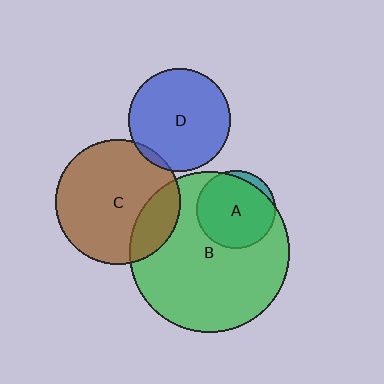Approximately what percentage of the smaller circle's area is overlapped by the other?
Approximately 20%.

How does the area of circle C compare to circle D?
Approximately 1.5 times.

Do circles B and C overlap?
Yes.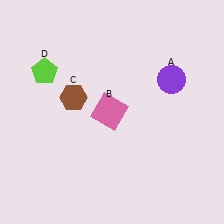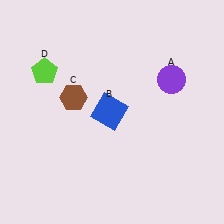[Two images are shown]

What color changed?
The square (B) changed from pink in Image 1 to blue in Image 2.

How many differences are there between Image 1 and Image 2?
There is 1 difference between the two images.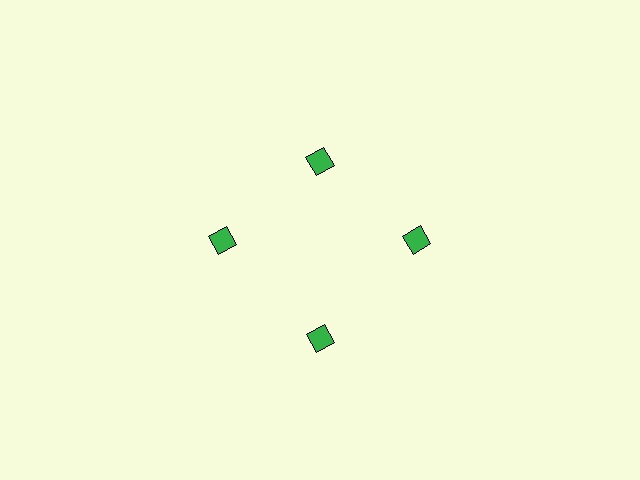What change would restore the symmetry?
The symmetry would be restored by moving it outward, back onto the ring so that all 4 diamonds sit at equal angles and equal distance from the center.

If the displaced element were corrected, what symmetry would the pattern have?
It would have 4-fold rotational symmetry — the pattern would map onto itself every 90 degrees.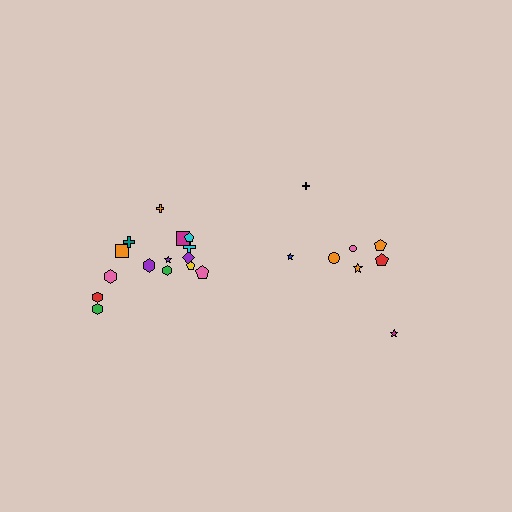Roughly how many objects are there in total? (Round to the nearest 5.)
Roughly 25 objects in total.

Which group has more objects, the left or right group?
The left group.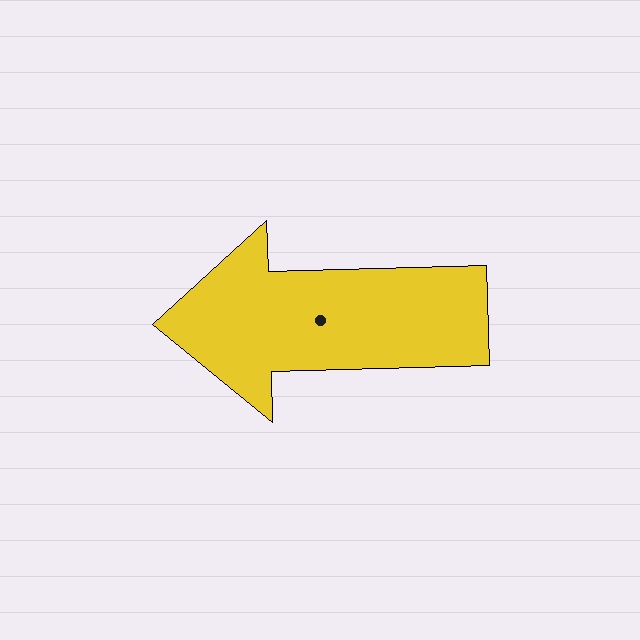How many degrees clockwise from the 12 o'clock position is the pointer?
Approximately 268 degrees.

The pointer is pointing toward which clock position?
Roughly 9 o'clock.